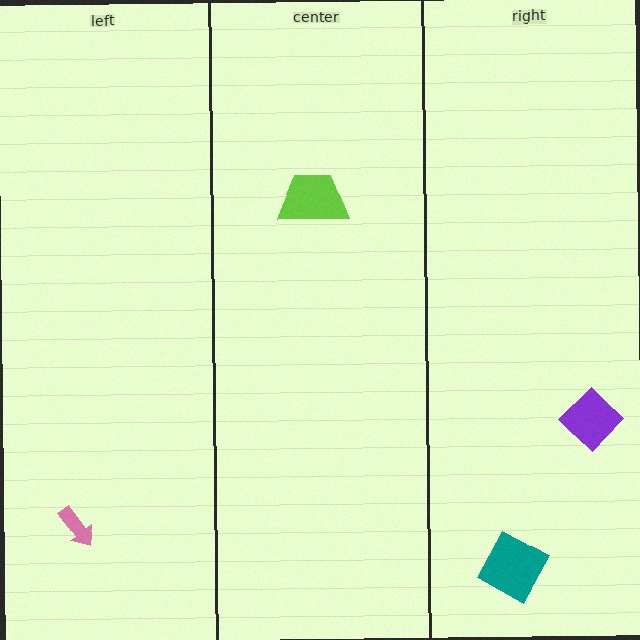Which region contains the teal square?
The right region.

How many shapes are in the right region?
2.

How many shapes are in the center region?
1.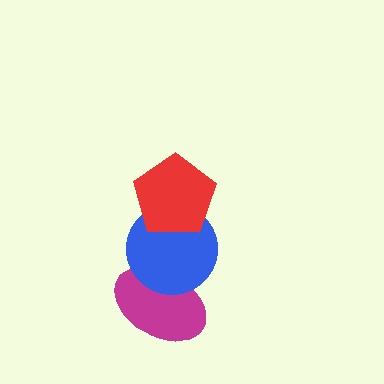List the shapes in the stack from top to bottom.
From top to bottom: the red pentagon, the blue circle, the magenta ellipse.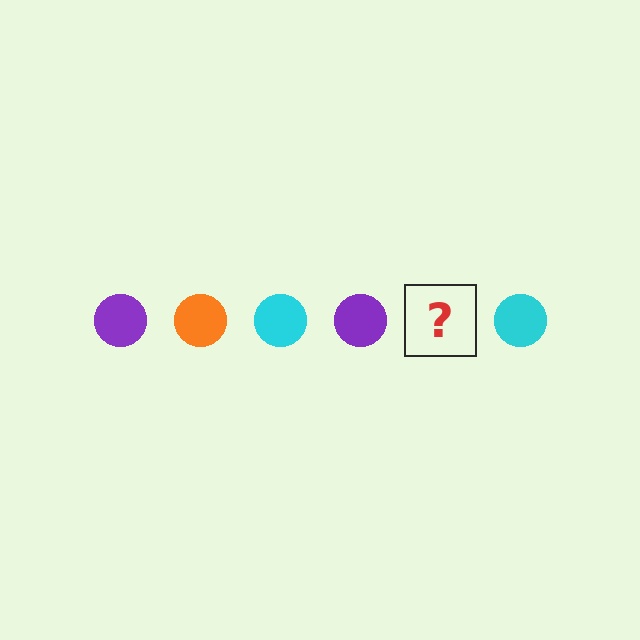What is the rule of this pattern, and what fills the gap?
The rule is that the pattern cycles through purple, orange, cyan circles. The gap should be filled with an orange circle.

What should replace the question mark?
The question mark should be replaced with an orange circle.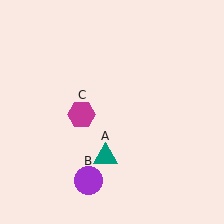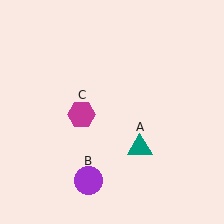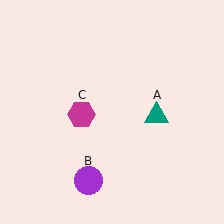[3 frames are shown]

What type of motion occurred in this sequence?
The teal triangle (object A) rotated counterclockwise around the center of the scene.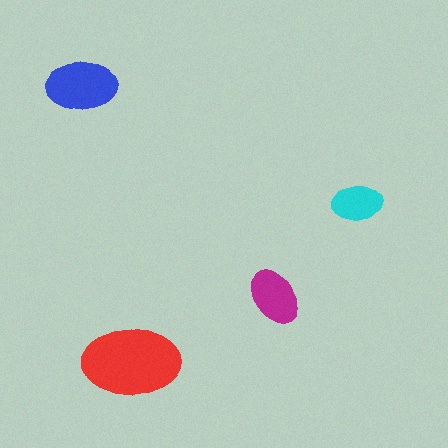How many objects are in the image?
There are 4 objects in the image.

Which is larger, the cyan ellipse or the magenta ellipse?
The magenta one.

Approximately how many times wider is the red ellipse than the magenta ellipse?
About 1.5 times wider.